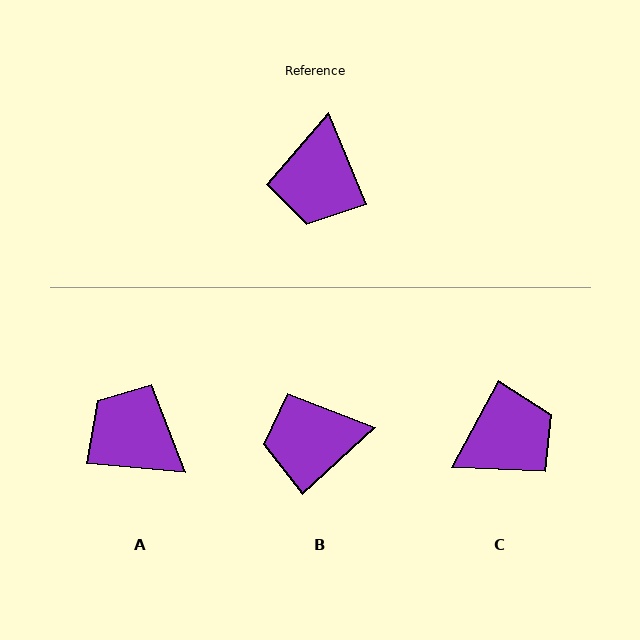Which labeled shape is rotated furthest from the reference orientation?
C, about 129 degrees away.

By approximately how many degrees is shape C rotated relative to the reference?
Approximately 129 degrees counter-clockwise.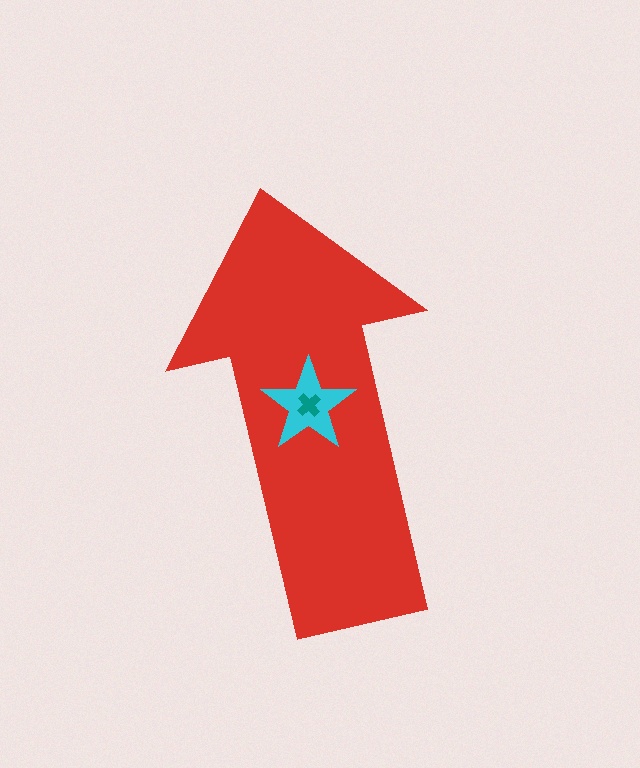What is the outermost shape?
The red arrow.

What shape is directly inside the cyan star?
The teal cross.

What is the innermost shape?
The teal cross.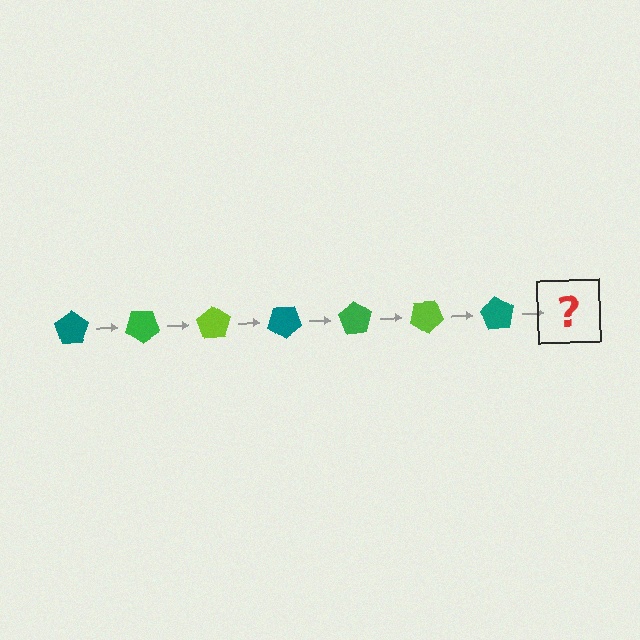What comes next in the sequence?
The next element should be a green pentagon, rotated 245 degrees from the start.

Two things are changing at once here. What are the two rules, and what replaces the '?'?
The two rules are that it rotates 35 degrees each step and the color cycles through teal, green, and lime. The '?' should be a green pentagon, rotated 245 degrees from the start.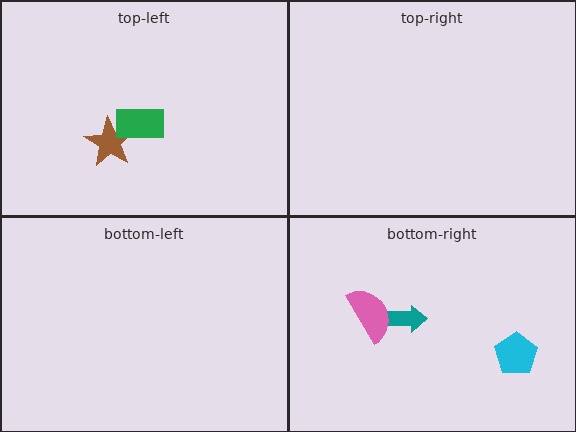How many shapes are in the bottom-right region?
3.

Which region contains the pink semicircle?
The bottom-right region.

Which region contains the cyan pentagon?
The bottom-right region.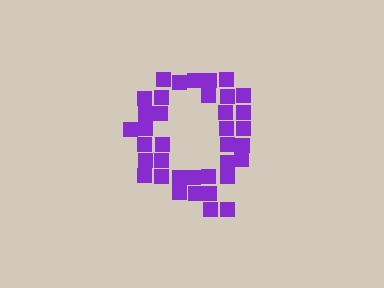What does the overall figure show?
The overall figure shows the letter Q.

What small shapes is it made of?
It is made of small squares.